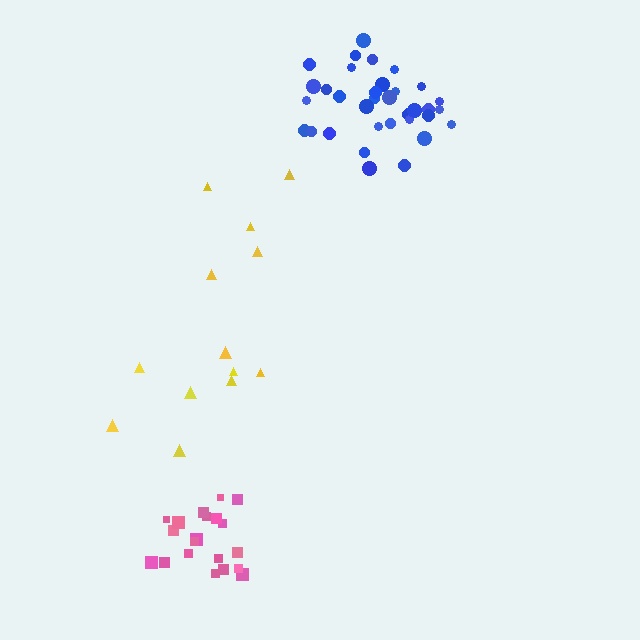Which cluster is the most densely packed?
Pink.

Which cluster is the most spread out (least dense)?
Yellow.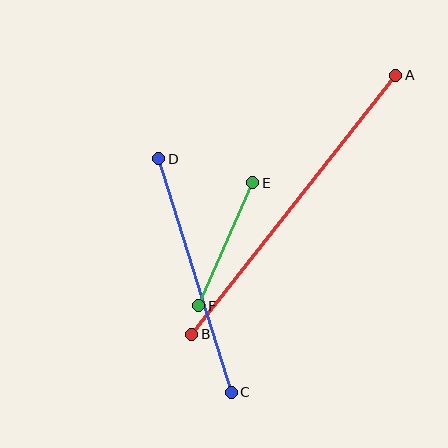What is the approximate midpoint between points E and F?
The midpoint is at approximately (226, 244) pixels.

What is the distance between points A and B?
The distance is approximately 330 pixels.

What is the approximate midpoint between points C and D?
The midpoint is at approximately (195, 275) pixels.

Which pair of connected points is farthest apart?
Points A and B are farthest apart.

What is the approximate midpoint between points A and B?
The midpoint is at approximately (294, 205) pixels.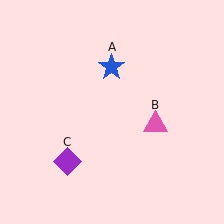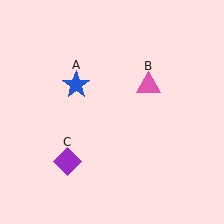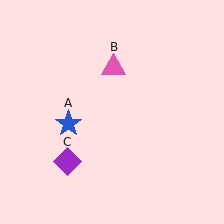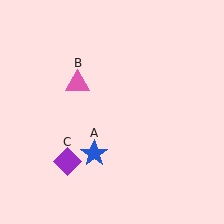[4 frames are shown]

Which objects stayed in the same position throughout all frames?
Purple diamond (object C) remained stationary.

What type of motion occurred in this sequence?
The blue star (object A), pink triangle (object B) rotated counterclockwise around the center of the scene.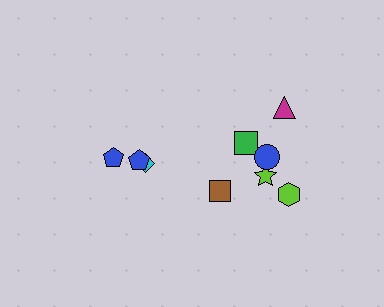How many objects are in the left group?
There are 3 objects.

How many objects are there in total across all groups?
There are 9 objects.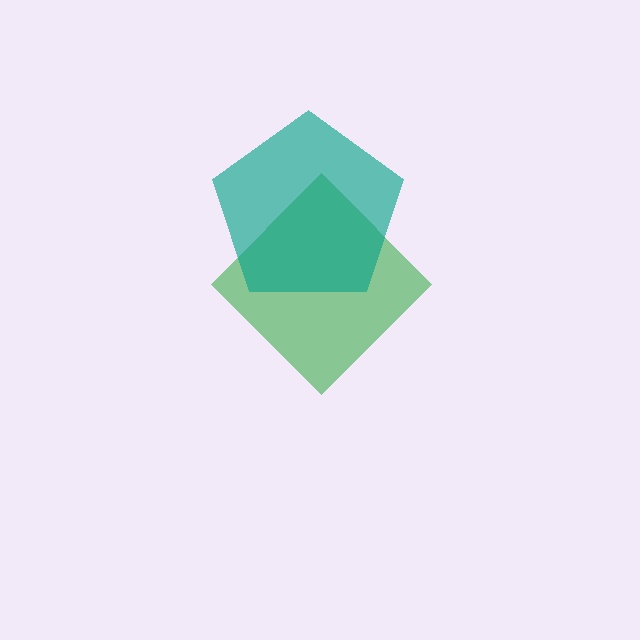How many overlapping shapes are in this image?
There are 2 overlapping shapes in the image.